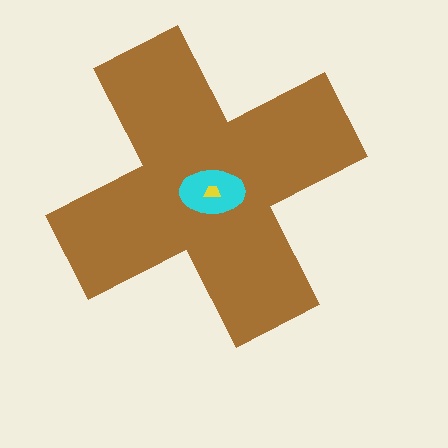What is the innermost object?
The yellow trapezoid.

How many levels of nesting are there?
3.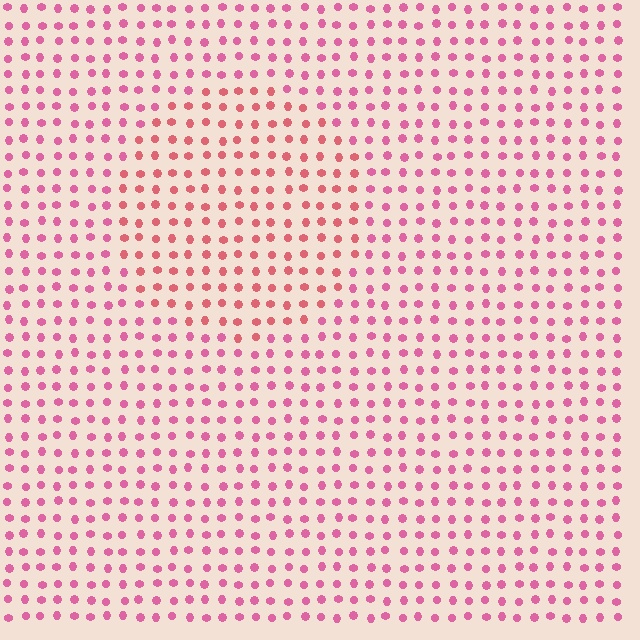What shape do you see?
I see a circle.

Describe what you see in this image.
The image is filled with small pink elements in a uniform arrangement. A circle-shaped region is visible where the elements are tinted to a slightly different hue, forming a subtle color boundary.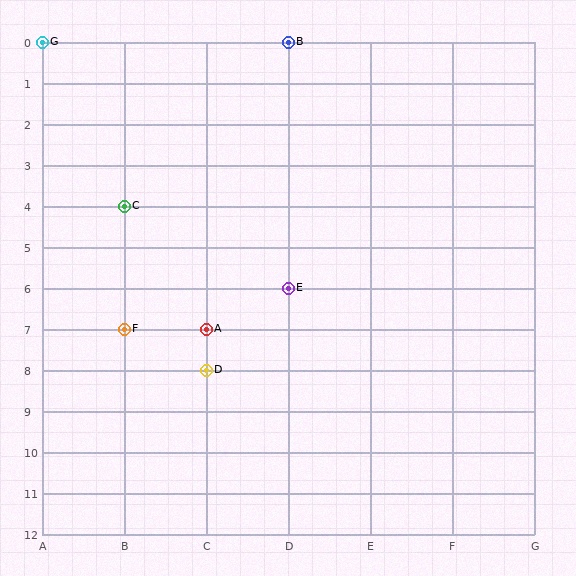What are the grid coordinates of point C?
Point C is at grid coordinates (B, 4).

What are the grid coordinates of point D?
Point D is at grid coordinates (C, 8).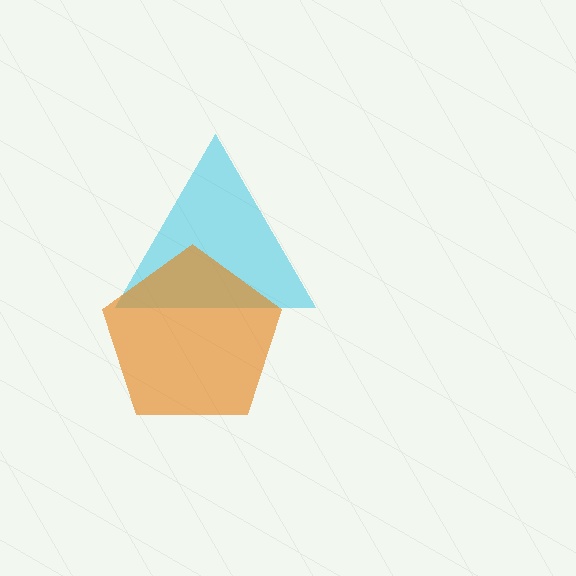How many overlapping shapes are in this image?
There are 2 overlapping shapes in the image.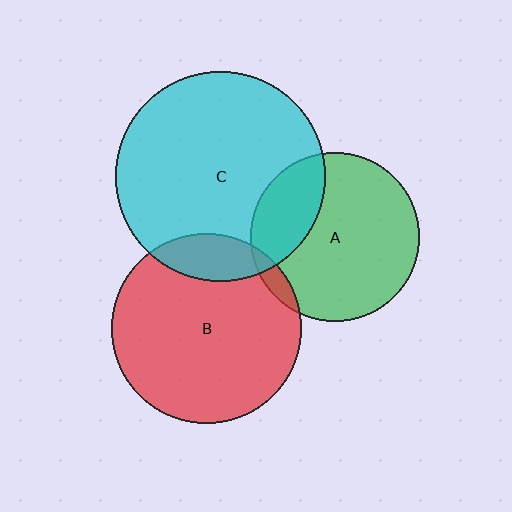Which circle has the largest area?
Circle C (cyan).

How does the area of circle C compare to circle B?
Approximately 1.2 times.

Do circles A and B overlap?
Yes.